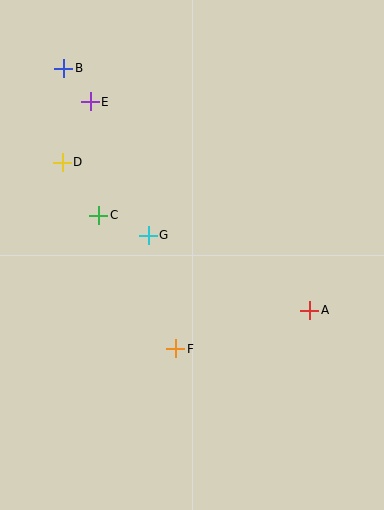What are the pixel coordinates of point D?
Point D is at (62, 162).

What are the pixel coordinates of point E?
Point E is at (90, 102).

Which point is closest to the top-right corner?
Point E is closest to the top-right corner.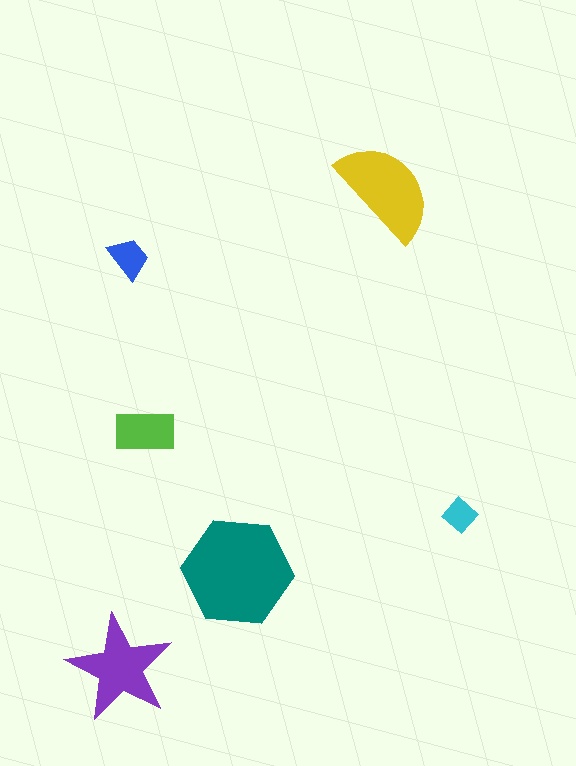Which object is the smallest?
The cyan diamond.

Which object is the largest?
The teal hexagon.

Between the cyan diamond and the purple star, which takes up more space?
The purple star.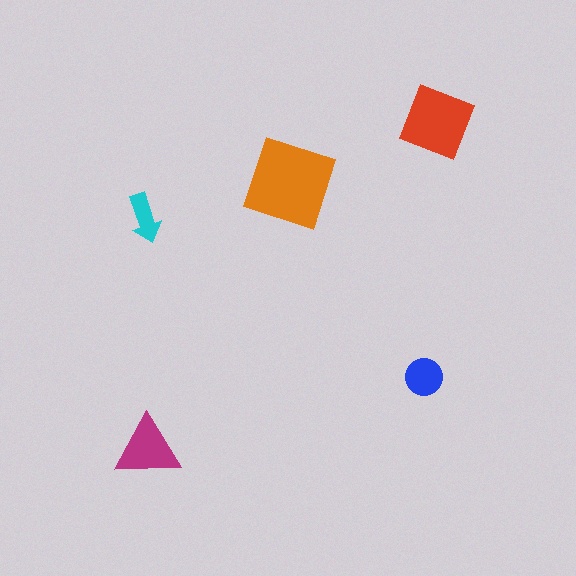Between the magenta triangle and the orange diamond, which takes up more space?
The orange diamond.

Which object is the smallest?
The cyan arrow.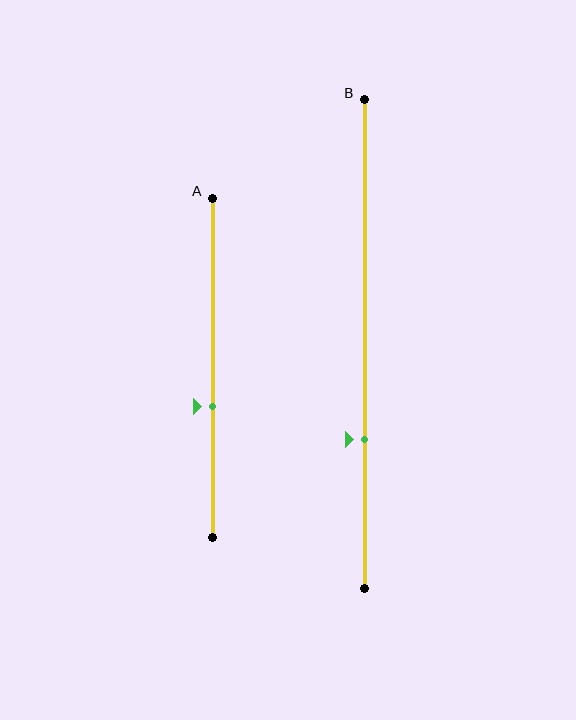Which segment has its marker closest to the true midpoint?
Segment A has its marker closest to the true midpoint.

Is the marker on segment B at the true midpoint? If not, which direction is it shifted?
No, the marker on segment B is shifted downward by about 19% of the segment length.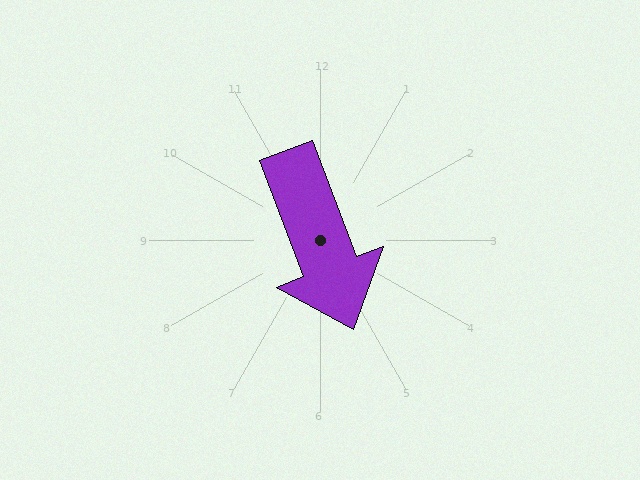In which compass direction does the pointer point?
South.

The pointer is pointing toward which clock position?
Roughly 5 o'clock.